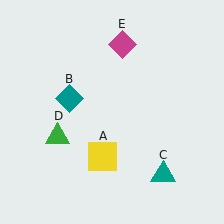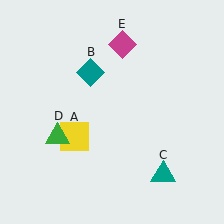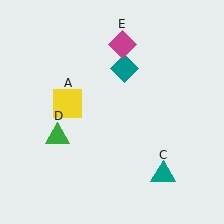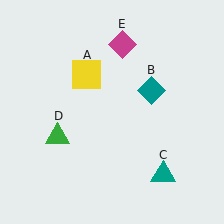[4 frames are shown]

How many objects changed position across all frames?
2 objects changed position: yellow square (object A), teal diamond (object B).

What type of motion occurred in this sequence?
The yellow square (object A), teal diamond (object B) rotated clockwise around the center of the scene.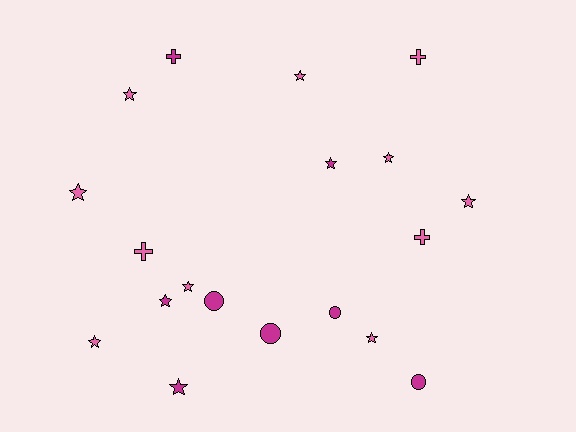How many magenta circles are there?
There are 4 magenta circles.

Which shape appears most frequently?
Star, with 11 objects.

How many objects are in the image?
There are 19 objects.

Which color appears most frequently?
Pink, with 11 objects.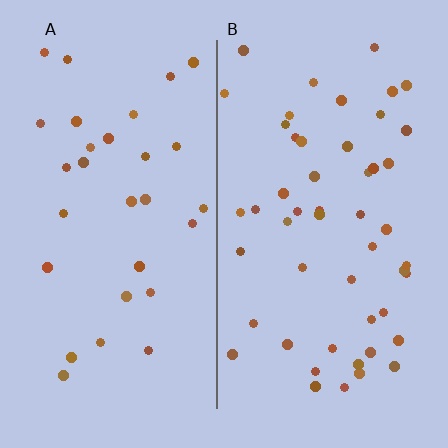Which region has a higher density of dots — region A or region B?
B (the right).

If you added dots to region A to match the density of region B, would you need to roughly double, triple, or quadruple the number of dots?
Approximately double.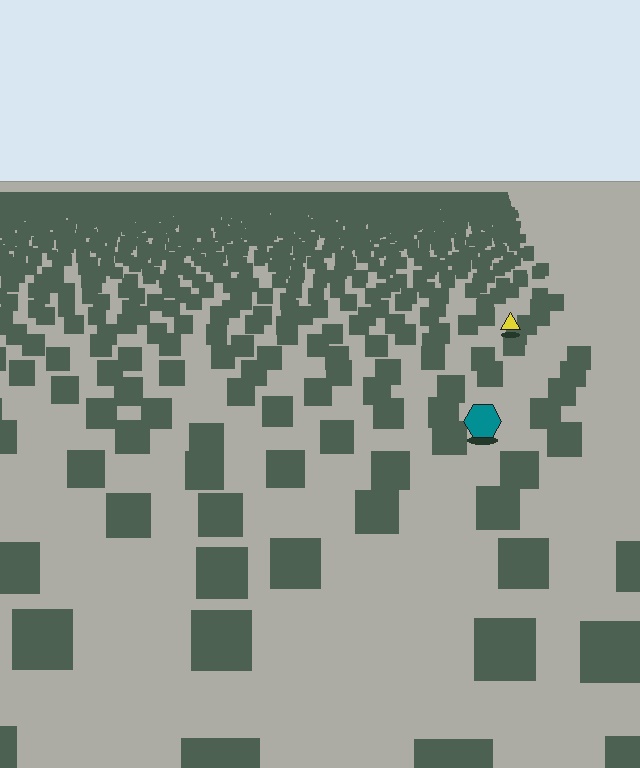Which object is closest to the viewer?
The teal hexagon is closest. The texture marks near it are larger and more spread out.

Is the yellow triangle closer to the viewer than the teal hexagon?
No. The teal hexagon is closer — you can tell from the texture gradient: the ground texture is coarser near it.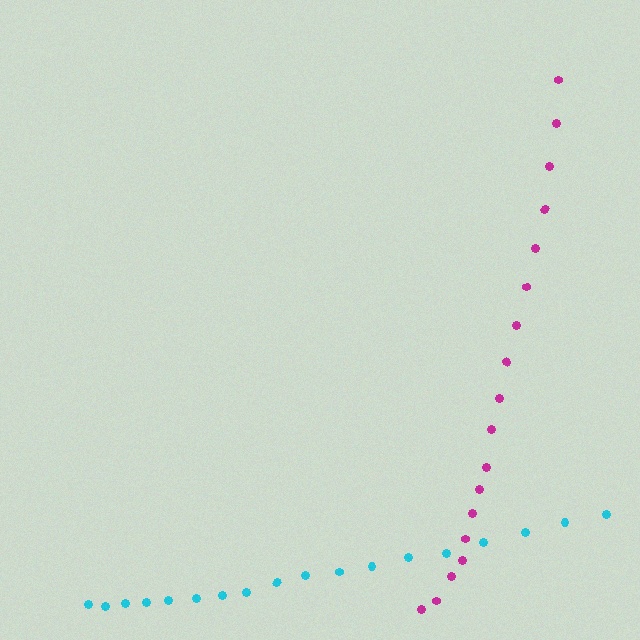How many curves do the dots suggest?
There are 2 distinct paths.